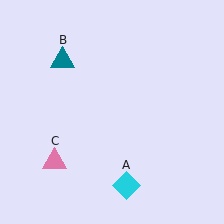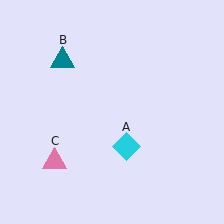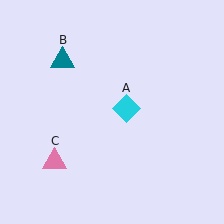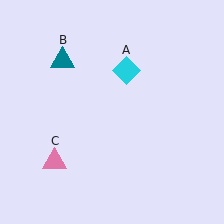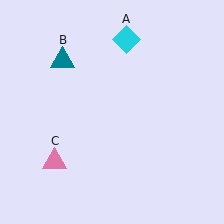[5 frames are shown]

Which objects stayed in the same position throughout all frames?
Teal triangle (object B) and pink triangle (object C) remained stationary.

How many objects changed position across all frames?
1 object changed position: cyan diamond (object A).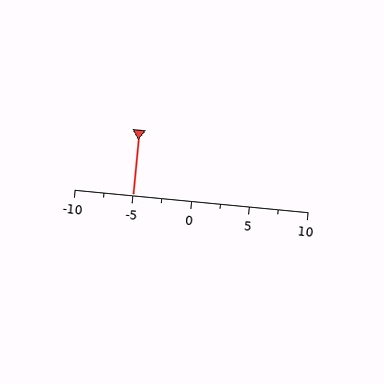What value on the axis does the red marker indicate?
The marker indicates approximately -5.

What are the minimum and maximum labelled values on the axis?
The axis runs from -10 to 10.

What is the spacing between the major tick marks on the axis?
The major ticks are spaced 5 apart.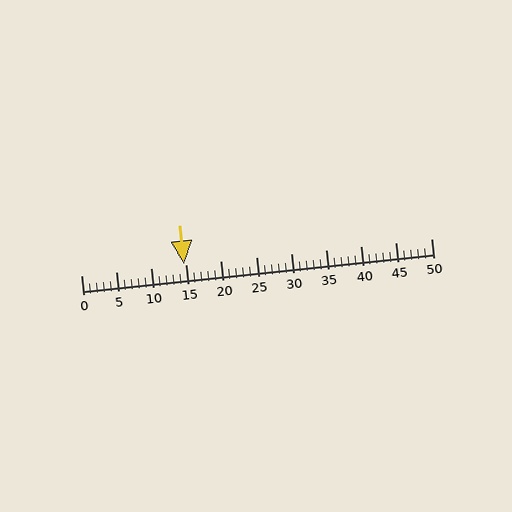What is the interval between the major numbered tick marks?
The major tick marks are spaced 5 units apart.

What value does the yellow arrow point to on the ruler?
The yellow arrow points to approximately 15.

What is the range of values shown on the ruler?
The ruler shows values from 0 to 50.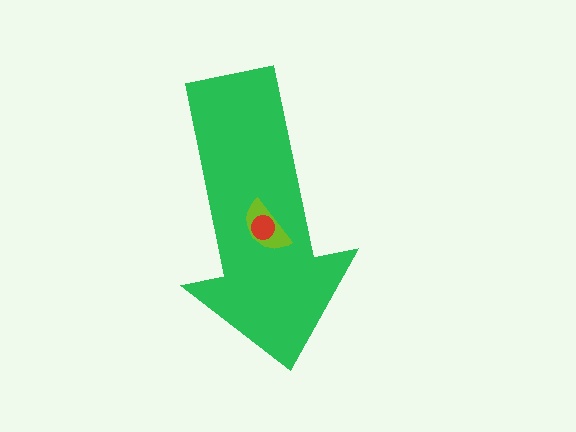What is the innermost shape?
The red circle.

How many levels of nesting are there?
3.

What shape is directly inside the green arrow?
The lime semicircle.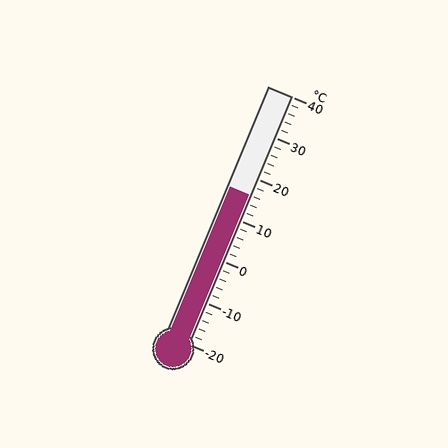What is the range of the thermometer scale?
The thermometer scale ranges from -20°C to 40°C.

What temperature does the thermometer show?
The thermometer shows approximately 16°C.